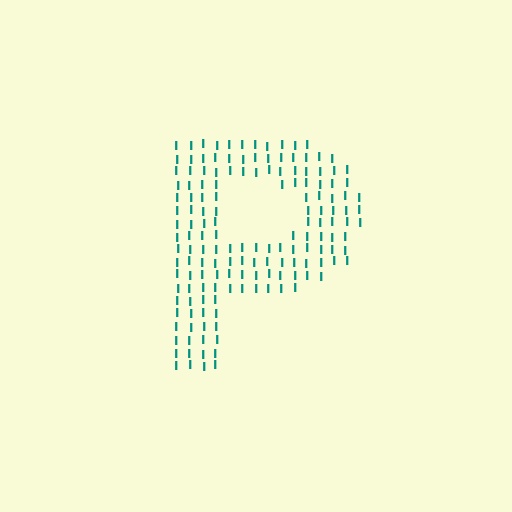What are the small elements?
The small elements are letter I's.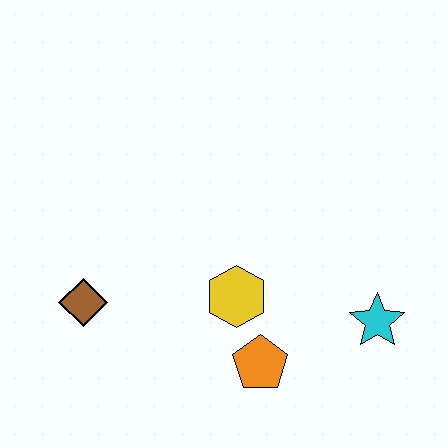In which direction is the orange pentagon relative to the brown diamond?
The orange pentagon is to the right of the brown diamond.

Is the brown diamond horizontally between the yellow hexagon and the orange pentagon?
No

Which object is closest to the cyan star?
The orange pentagon is closest to the cyan star.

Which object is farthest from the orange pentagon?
The brown diamond is farthest from the orange pentagon.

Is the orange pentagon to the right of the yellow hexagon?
Yes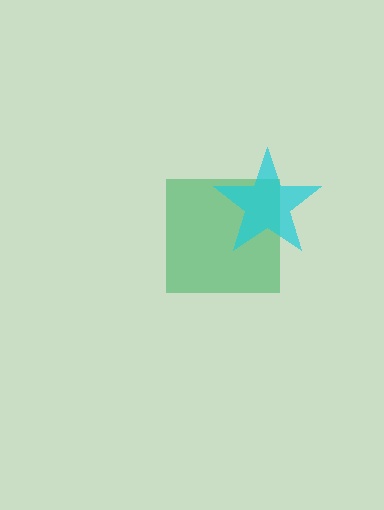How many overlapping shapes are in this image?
There are 2 overlapping shapes in the image.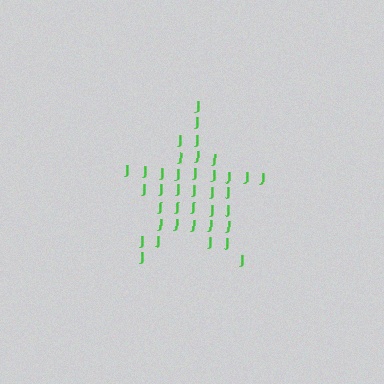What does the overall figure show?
The overall figure shows a star.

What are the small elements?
The small elements are letter J's.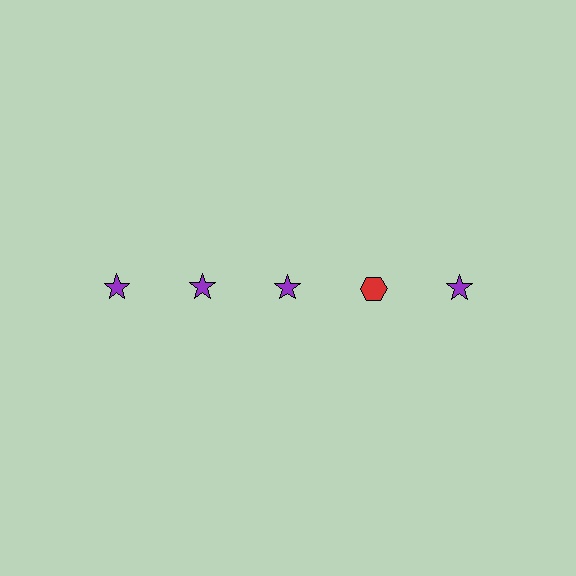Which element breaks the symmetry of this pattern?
The red hexagon in the top row, second from right column breaks the symmetry. All other shapes are purple stars.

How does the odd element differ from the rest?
It differs in both color (red instead of purple) and shape (hexagon instead of star).